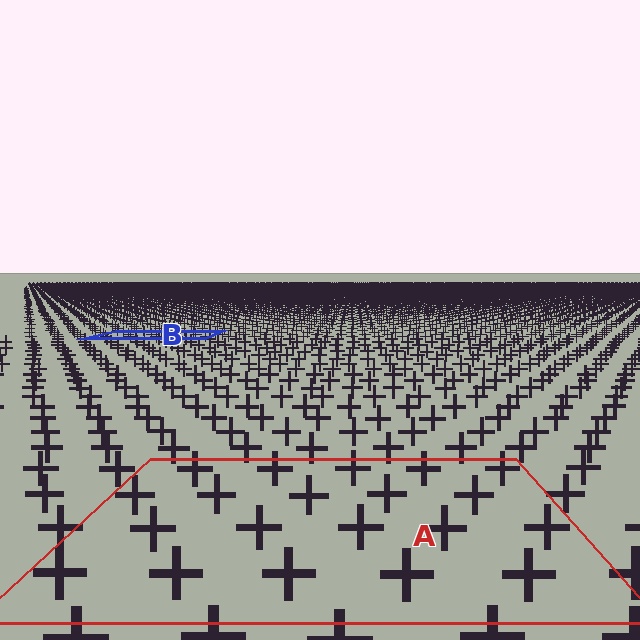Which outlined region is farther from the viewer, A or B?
Region B is farther from the viewer — the texture elements inside it appear smaller and more densely packed.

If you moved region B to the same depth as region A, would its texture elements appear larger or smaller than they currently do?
They would appear larger. At a closer depth, the same texture elements are projected at a bigger on-screen size.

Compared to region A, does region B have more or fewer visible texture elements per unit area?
Region B has more texture elements per unit area — they are packed more densely because it is farther away.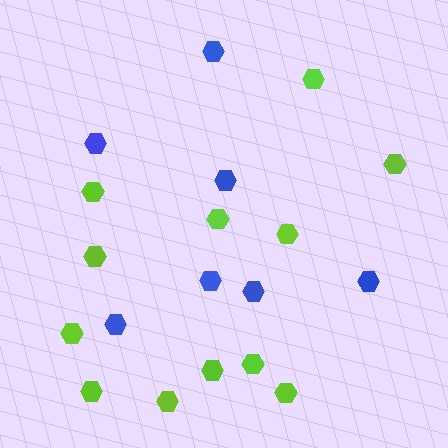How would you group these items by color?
There are 2 groups: one group of blue hexagons (7) and one group of lime hexagons (12).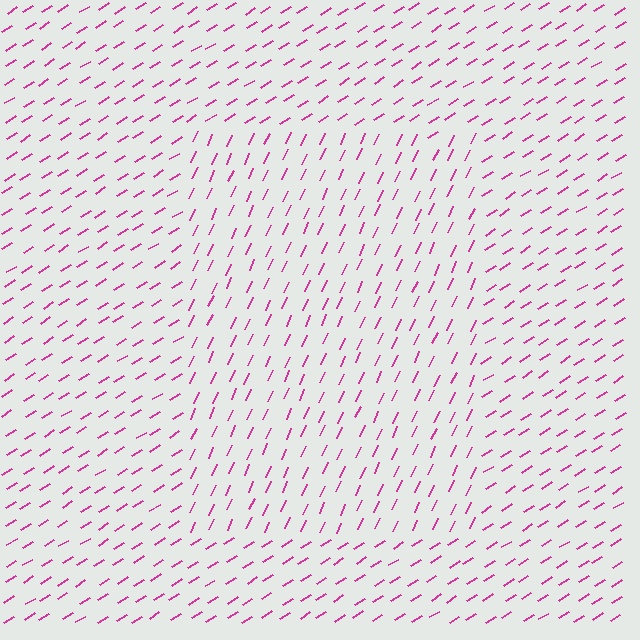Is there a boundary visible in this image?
Yes, there is a texture boundary formed by a change in line orientation.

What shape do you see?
I see a rectangle.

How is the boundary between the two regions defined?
The boundary is defined purely by a change in line orientation (approximately 33 degrees difference). All lines are the same color and thickness.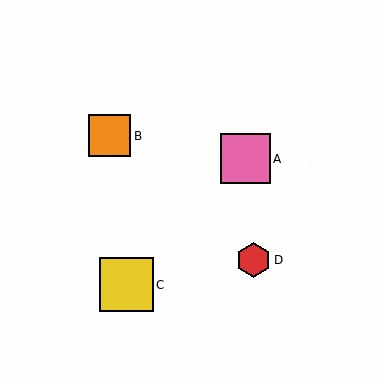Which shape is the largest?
The yellow square (labeled C) is the largest.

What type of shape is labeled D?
Shape D is a red hexagon.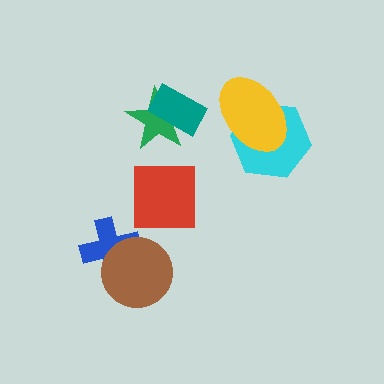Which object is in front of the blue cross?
The brown circle is in front of the blue cross.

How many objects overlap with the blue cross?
1 object overlaps with the blue cross.